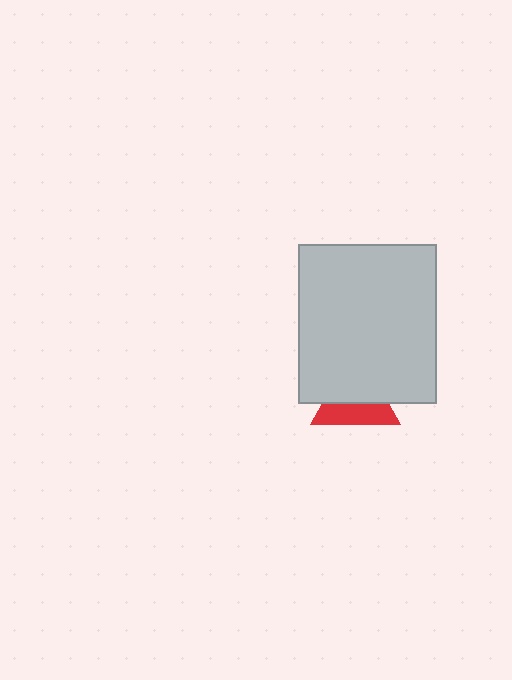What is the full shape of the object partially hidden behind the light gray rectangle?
The partially hidden object is a red triangle.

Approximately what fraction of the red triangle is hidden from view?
Roughly 53% of the red triangle is hidden behind the light gray rectangle.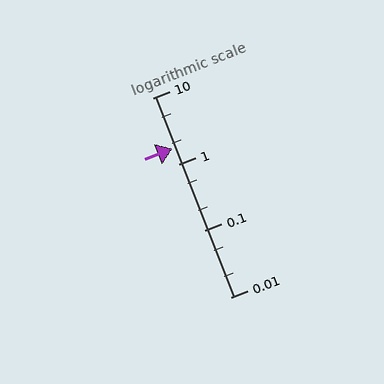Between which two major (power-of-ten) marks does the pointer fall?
The pointer is between 1 and 10.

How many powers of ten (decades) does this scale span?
The scale spans 3 decades, from 0.01 to 10.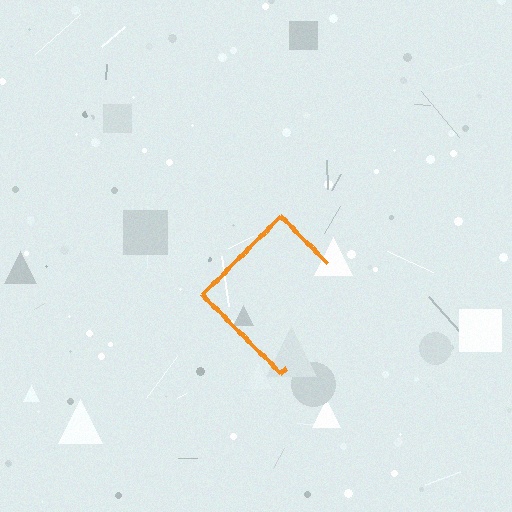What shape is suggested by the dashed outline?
The dashed outline suggests a diamond.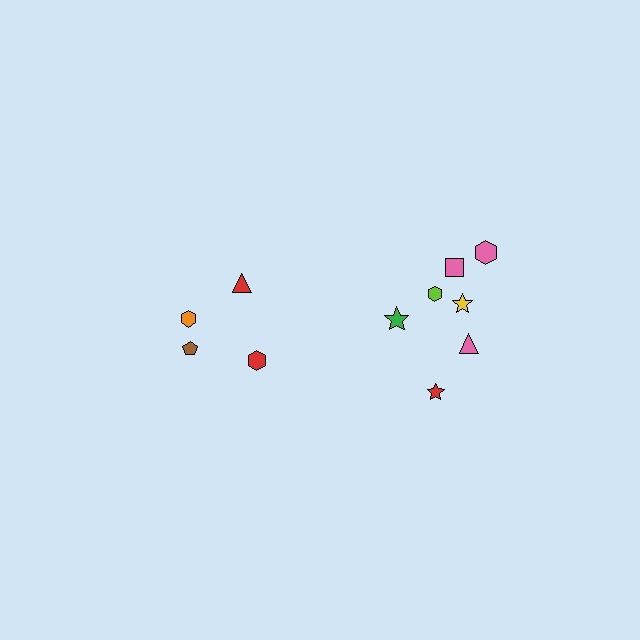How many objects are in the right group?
There are 7 objects.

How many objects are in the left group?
There are 4 objects.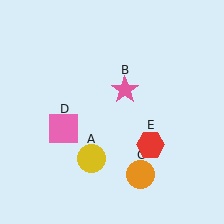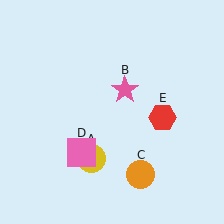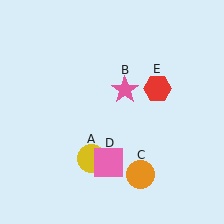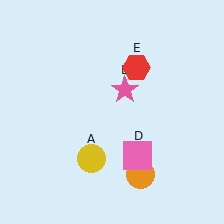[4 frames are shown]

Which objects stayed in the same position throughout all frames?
Yellow circle (object A) and pink star (object B) and orange circle (object C) remained stationary.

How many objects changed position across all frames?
2 objects changed position: pink square (object D), red hexagon (object E).